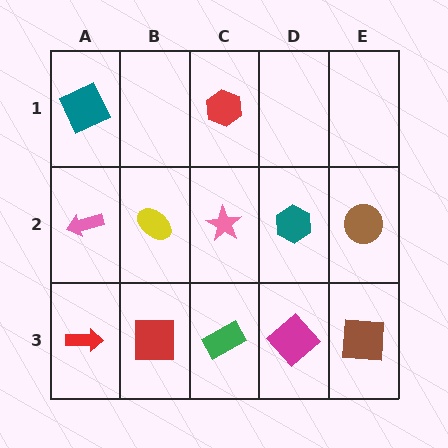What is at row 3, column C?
A green rectangle.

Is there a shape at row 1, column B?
No, that cell is empty.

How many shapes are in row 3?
5 shapes.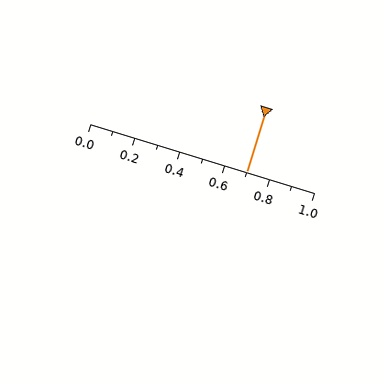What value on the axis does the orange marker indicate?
The marker indicates approximately 0.7.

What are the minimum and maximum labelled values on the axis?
The axis runs from 0.0 to 1.0.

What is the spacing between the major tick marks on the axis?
The major ticks are spaced 0.2 apart.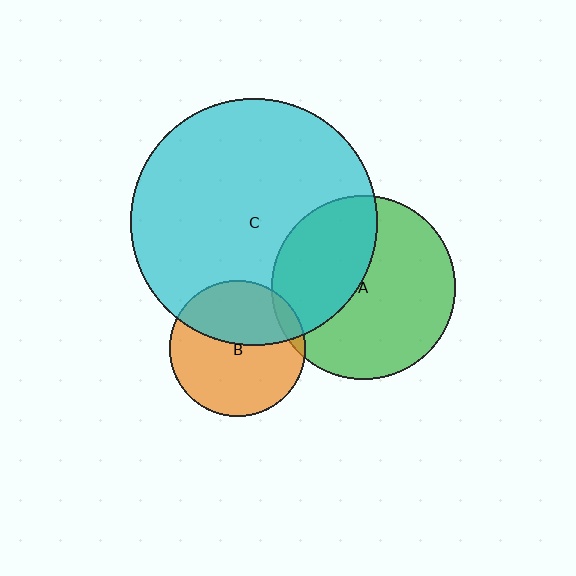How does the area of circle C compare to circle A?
Approximately 1.8 times.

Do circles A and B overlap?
Yes.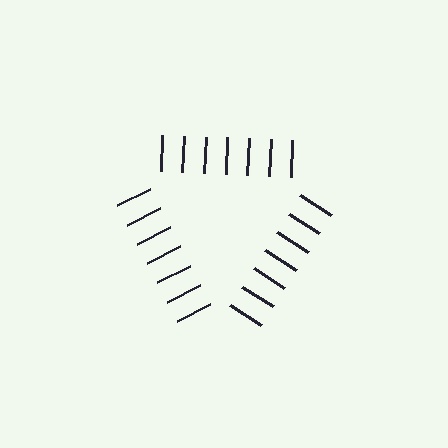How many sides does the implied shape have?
3 sides — the line-ends trace a triangle.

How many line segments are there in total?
21 — 7 along each of the 3 edges.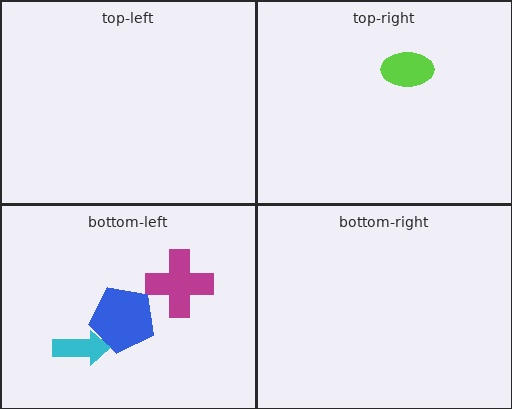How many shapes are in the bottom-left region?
3.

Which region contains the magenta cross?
The bottom-left region.